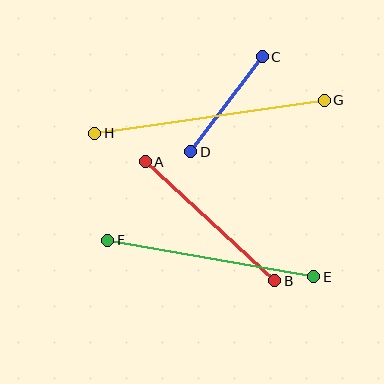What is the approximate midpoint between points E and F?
The midpoint is at approximately (211, 258) pixels.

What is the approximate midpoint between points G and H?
The midpoint is at approximately (209, 117) pixels.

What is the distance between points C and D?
The distance is approximately 119 pixels.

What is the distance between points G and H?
The distance is approximately 232 pixels.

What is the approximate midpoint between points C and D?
The midpoint is at approximately (226, 104) pixels.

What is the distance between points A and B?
The distance is approximately 176 pixels.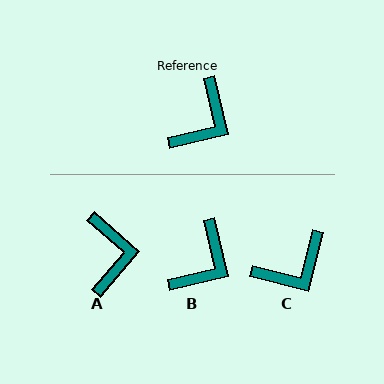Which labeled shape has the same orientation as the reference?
B.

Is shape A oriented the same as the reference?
No, it is off by about 36 degrees.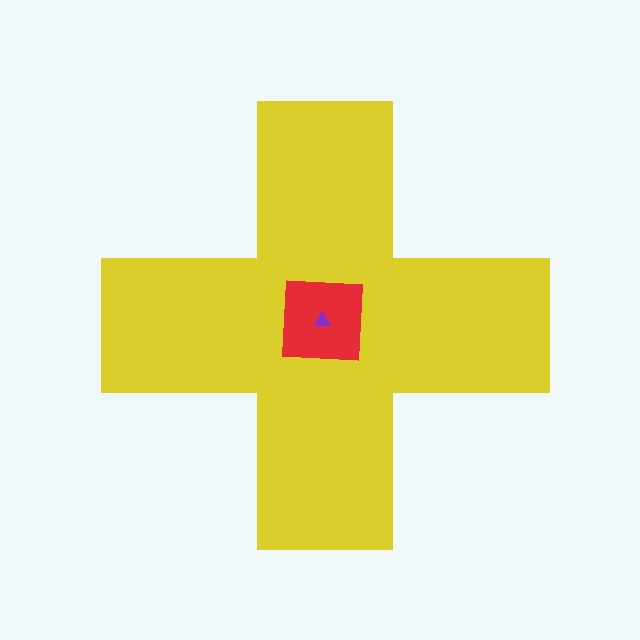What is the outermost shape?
The yellow cross.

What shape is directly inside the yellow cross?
The red square.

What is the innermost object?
The purple triangle.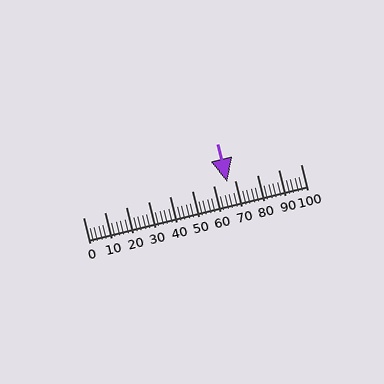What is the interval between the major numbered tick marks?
The major tick marks are spaced 10 units apart.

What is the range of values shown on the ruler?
The ruler shows values from 0 to 100.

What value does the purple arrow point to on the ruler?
The purple arrow points to approximately 66.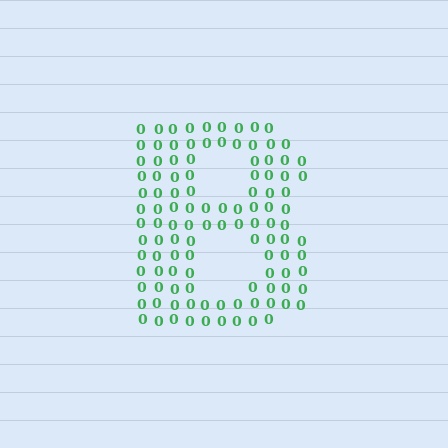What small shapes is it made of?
It is made of small digit 0's.